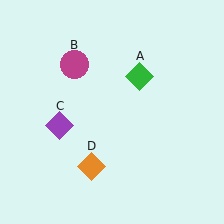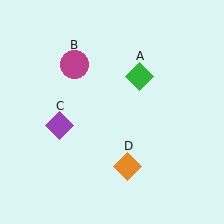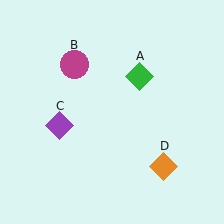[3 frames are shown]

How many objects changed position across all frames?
1 object changed position: orange diamond (object D).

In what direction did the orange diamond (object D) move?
The orange diamond (object D) moved right.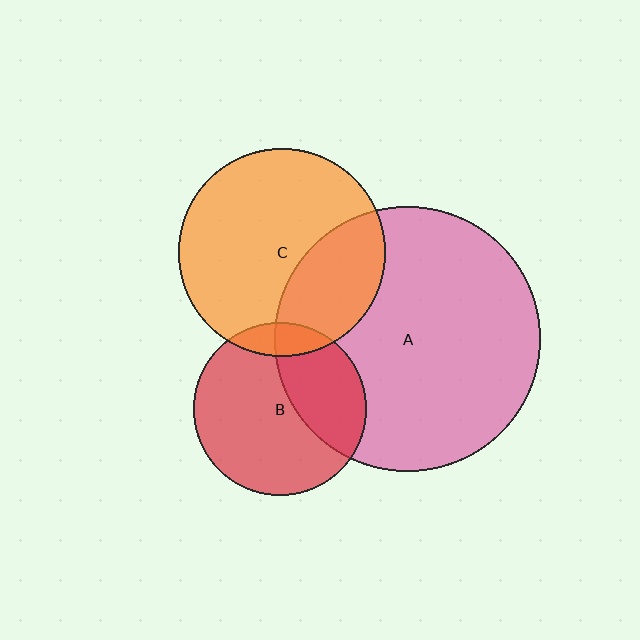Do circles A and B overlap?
Yes.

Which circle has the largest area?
Circle A (pink).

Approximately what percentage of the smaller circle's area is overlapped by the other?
Approximately 35%.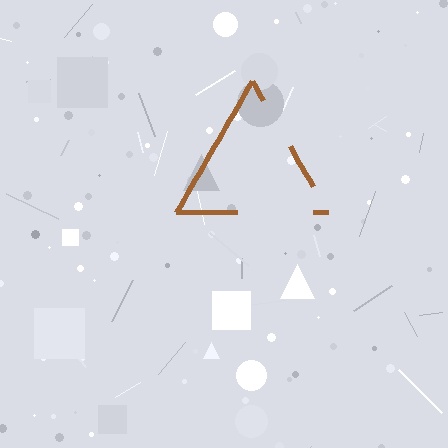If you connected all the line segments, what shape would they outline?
They would outline a triangle.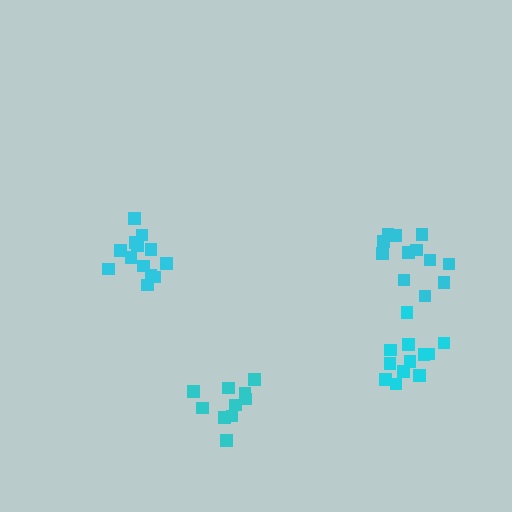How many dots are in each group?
Group 1: 13 dots, Group 2: 10 dots, Group 3: 12 dots, Group 4: 12 dots (47 total).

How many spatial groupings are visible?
There are 4 spatial groupings.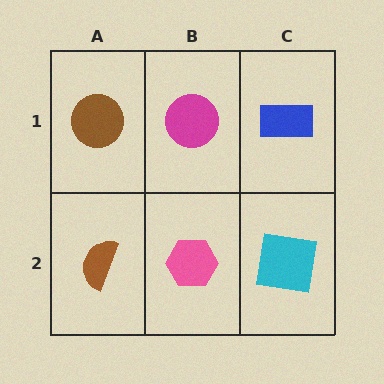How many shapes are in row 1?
3 shapes.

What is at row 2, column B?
A pink hexagon.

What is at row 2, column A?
A brown semicircle.